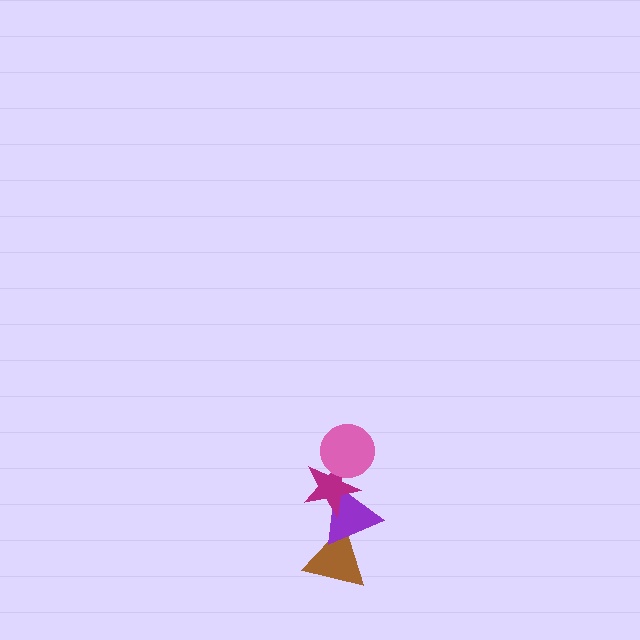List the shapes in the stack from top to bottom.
From top to bottom: the pink circle, the magenta star, the purple triangle, the brown triangle.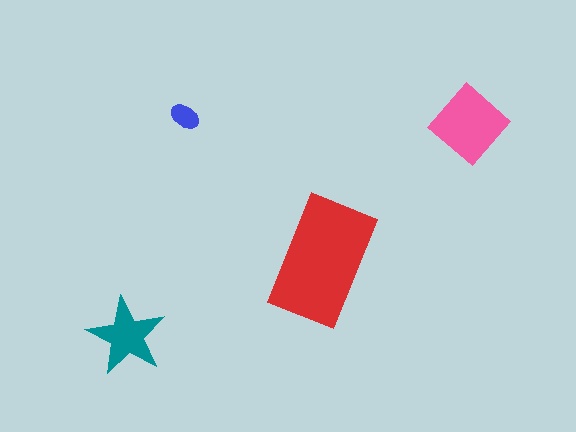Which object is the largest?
The red rectangle.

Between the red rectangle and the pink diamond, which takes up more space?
The red rectangle.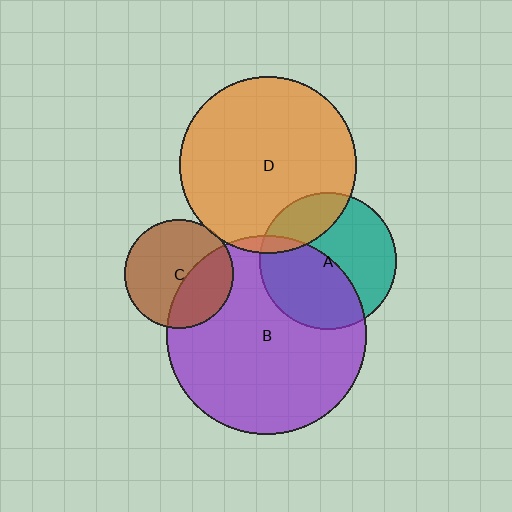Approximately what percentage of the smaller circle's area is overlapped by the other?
Approximately 5%.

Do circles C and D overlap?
Yes.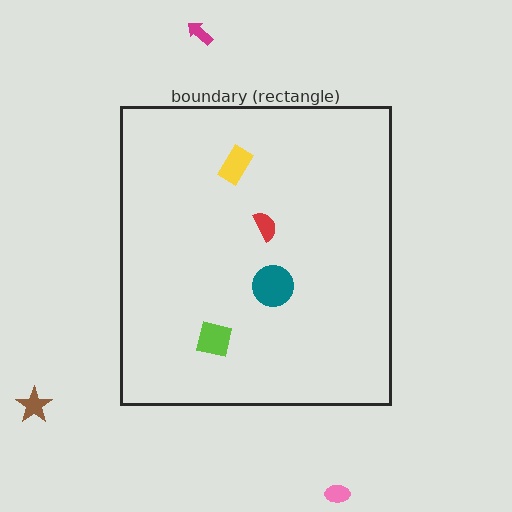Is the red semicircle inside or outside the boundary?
Inside.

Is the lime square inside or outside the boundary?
Inside.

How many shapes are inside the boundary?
4 inside, 3 outside.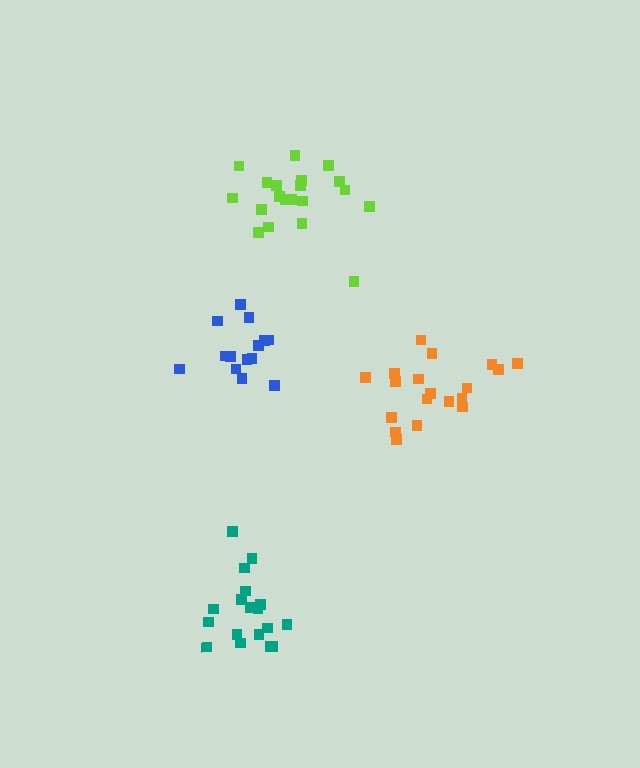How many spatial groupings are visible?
There are 4 spatial groupings.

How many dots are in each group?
Group 1: 20 dots, Group 2: 18 dots, Group 3: 19 dots, Group 4: 14 dots (71 total).